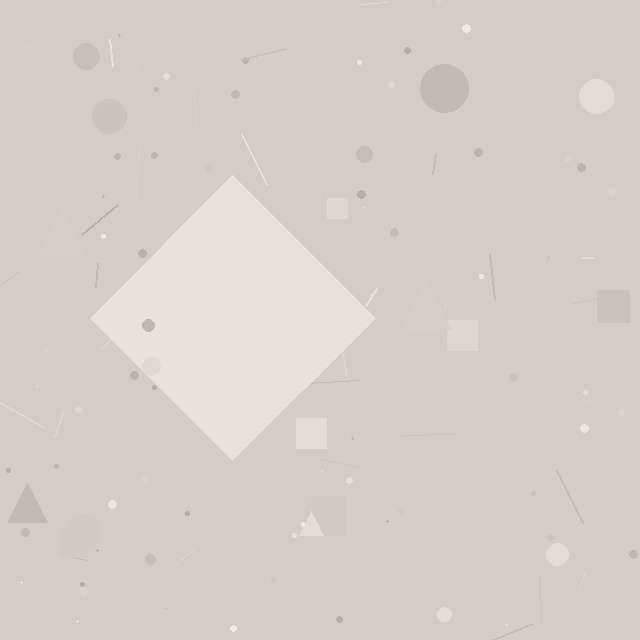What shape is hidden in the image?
A diamond is hidden in the image.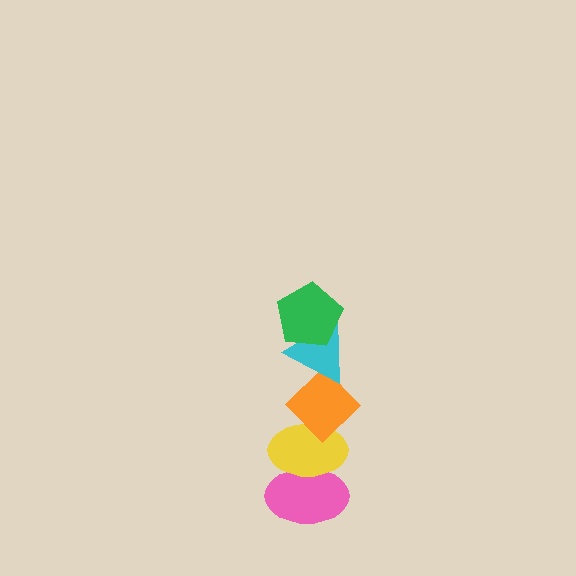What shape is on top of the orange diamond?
The cyan triangle is on top of the orange diamond.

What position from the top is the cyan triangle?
The cyan triangle is 2nd from the top.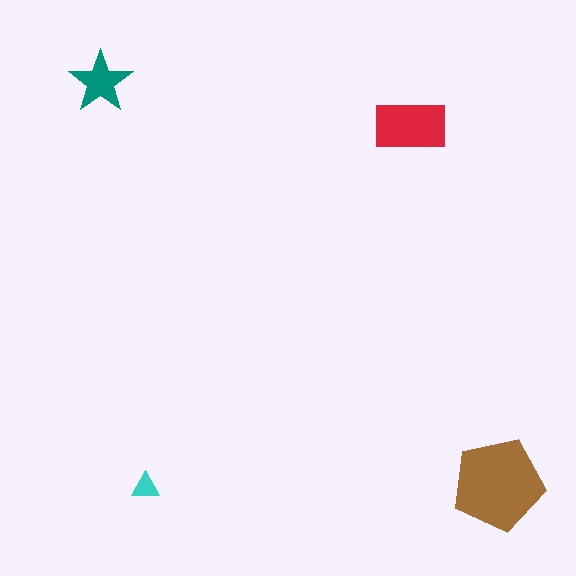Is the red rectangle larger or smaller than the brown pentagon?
Smaller.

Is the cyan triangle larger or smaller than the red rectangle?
Smaller.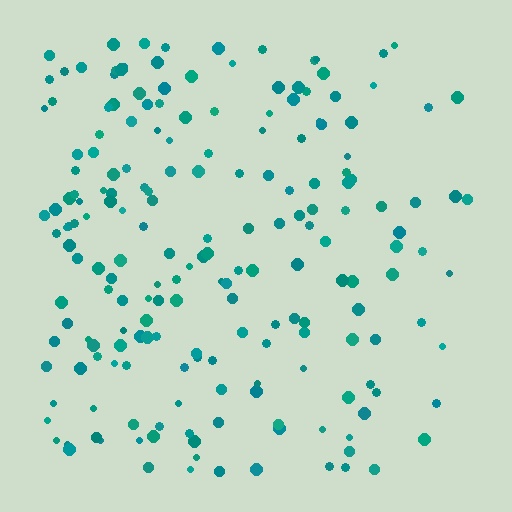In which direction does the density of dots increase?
From right to left, with the left side densest.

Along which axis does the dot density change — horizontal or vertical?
Horizontal.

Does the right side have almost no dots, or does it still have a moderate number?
Still a moderate number, just noticeably fewer than the left.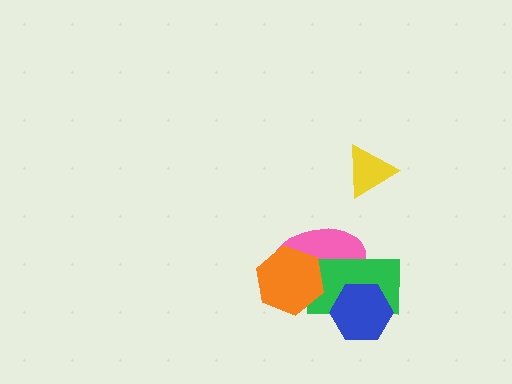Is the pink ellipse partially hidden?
Yes, it is partially covered by another shape.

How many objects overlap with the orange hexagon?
2 objects overlap with the orange hexagon.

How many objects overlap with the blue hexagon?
2 objects overlap with the blue hexagon.